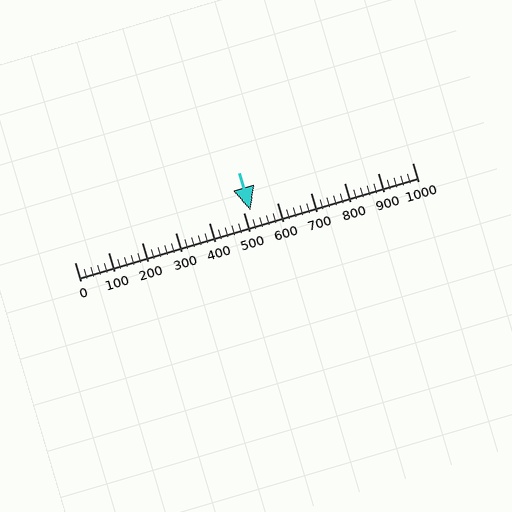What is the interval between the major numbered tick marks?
The major tick marks are spaced 100 units apart.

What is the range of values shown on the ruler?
The ruler shows values from 0 to 1000.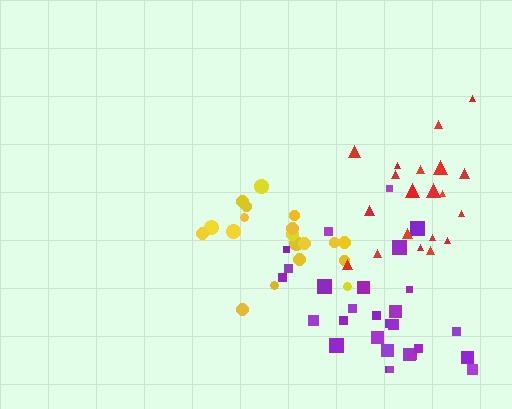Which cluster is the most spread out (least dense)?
Yellow.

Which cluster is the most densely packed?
Purple.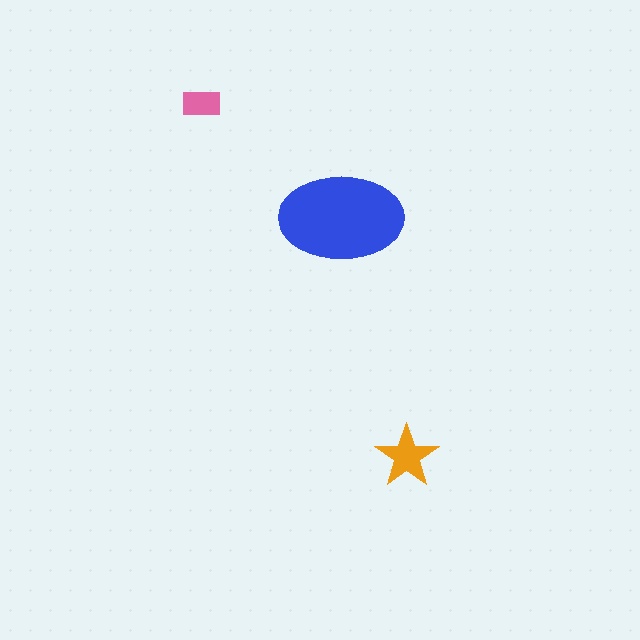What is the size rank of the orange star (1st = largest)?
2nd.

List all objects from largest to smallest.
The blue ellipse, the orange star, the pink rectangle.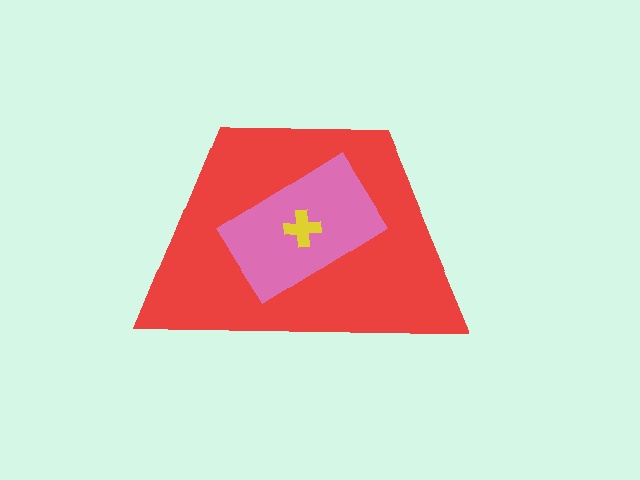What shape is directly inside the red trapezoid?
The pink rectangle.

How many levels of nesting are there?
3.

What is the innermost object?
The yellow cross.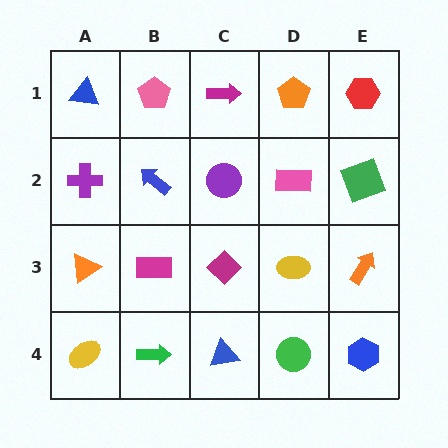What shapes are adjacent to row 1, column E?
A green square (row 2, column E), an orange pentagon (row 1, column D).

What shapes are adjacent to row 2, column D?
An orange pentagon (row 1, column D), a yellow ellipse (row 3, column D), a purple circle (row 2, column C), a green square (row 2, column E).